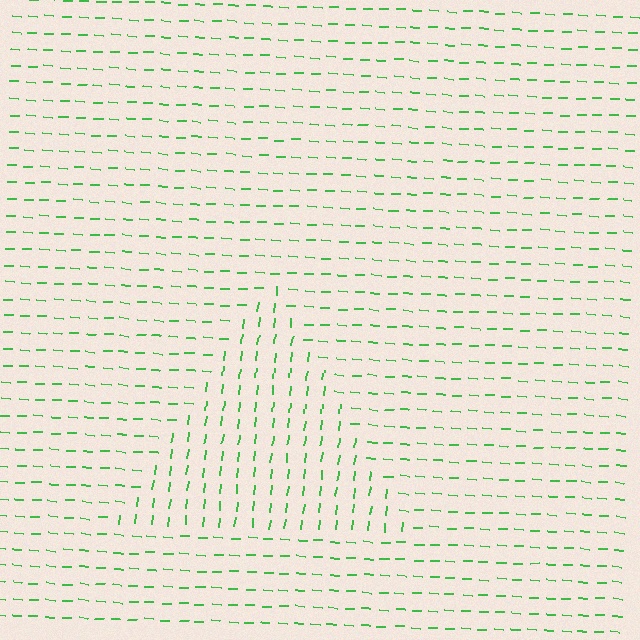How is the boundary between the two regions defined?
The boundary is defined purely by a change in line orientation (approximately 86 degrees difference). All lines are the same color and thickness.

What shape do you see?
I see a triangle.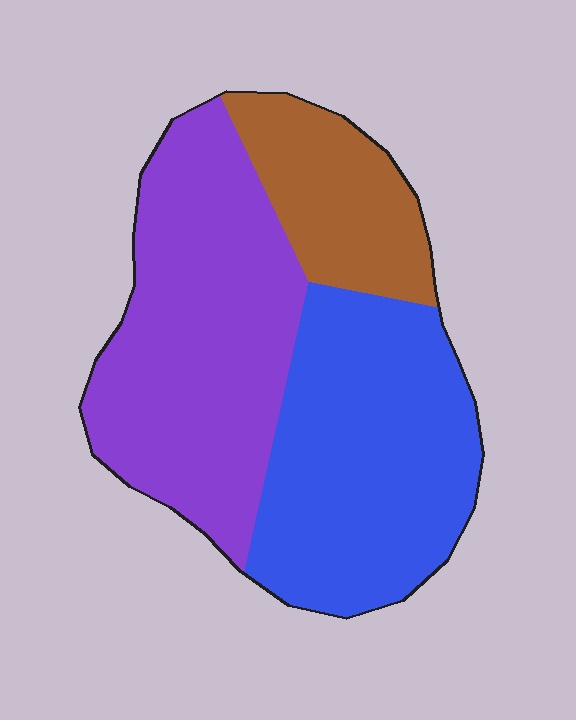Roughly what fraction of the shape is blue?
Blue covers around 40% of the shape.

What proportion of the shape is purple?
Purple covers 43% of the shape.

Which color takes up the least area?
Brown, at roughly 20%.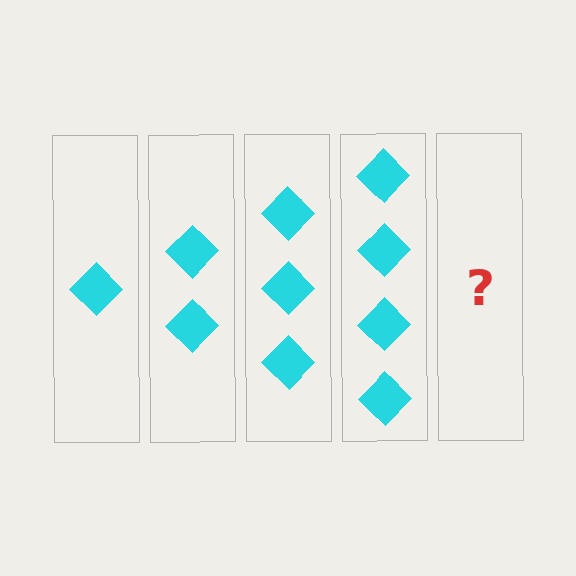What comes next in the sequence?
The next element should be 5 diamonds.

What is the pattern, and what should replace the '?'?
The pattern is that each step adds one more diamond. The '?' should be 5 diamonds.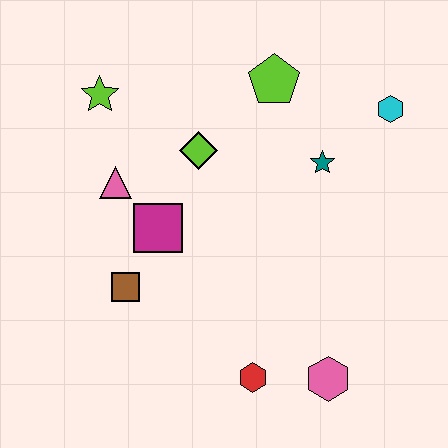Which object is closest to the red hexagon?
The pink hexagon is closest to the red hexagon.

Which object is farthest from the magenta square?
The cyan hexagon is farthest from the magenta square.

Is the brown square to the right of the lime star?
Yes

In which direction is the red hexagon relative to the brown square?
The red hexagon is to the right of the brown square.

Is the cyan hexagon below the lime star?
Yes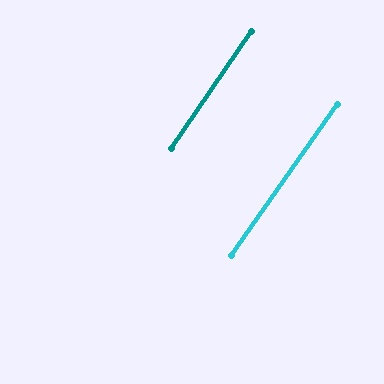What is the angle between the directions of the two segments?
Approximately 1 degree.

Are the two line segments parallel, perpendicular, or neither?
Parallel — their directions differ by only 0.9°.